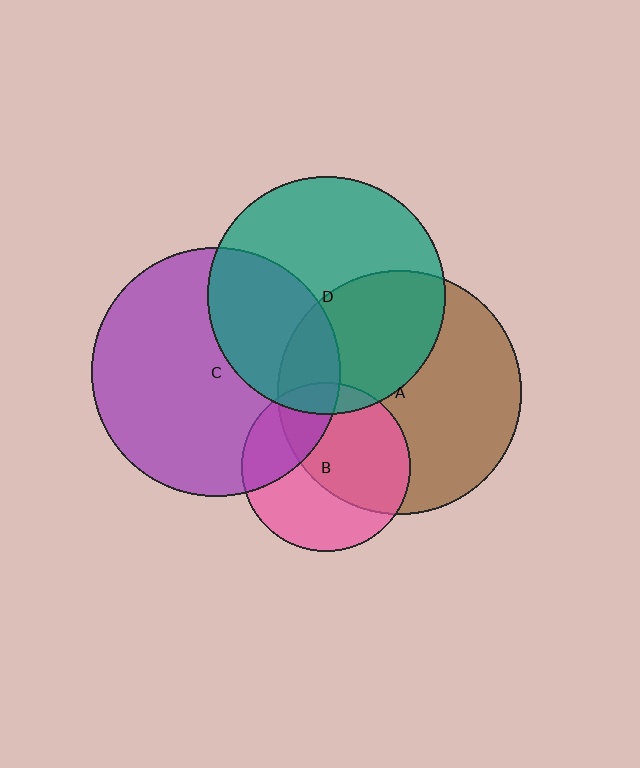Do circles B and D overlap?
Yes.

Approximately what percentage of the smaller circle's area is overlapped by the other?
Approximately 10%.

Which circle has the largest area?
Circle C (purple).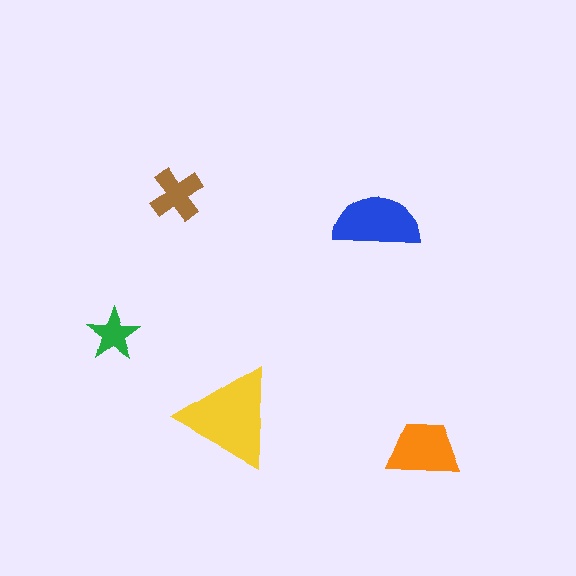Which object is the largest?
The yellow triangle.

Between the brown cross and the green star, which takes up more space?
The brown cross.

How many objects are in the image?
There are 5 objects in the image.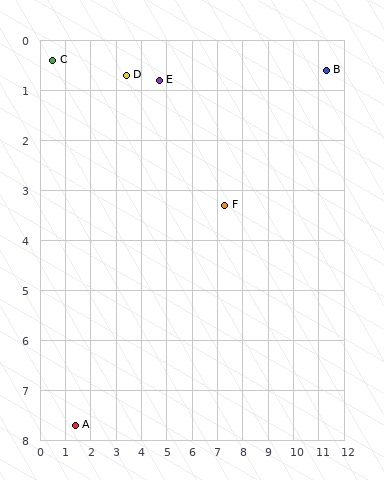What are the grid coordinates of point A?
Point A is at approximately (1.4, 7.7).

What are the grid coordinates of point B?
Point B is at approximately (11.3, 0.6).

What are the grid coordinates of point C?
Point C is at approximately (0.5, 0.4).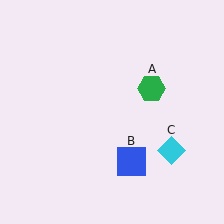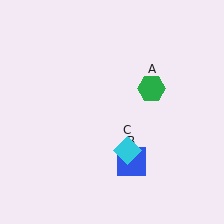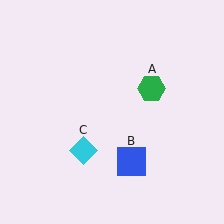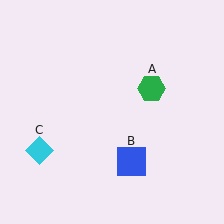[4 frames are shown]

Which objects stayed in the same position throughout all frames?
Green hexagon (object A) and blue square (object B) remained stationary.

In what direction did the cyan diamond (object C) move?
The cyan diamond (object C) moved left.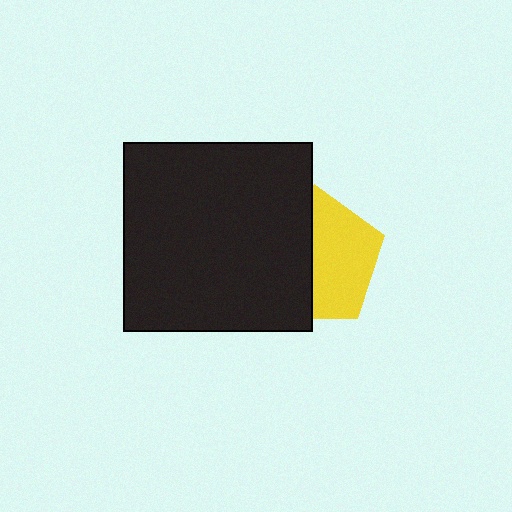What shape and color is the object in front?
The object in front is a black square.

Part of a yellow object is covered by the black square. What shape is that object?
It is a pentagon.